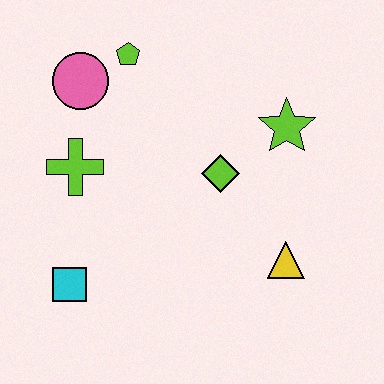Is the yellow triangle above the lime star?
No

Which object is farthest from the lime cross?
The yellow triangle is farthest from the lime cross.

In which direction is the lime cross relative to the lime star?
The lime cross is to the left of the lime star.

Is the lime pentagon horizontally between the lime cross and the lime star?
Yes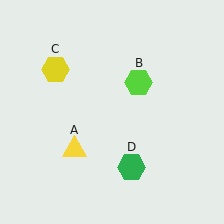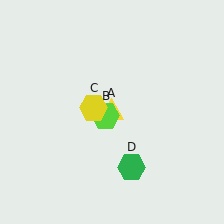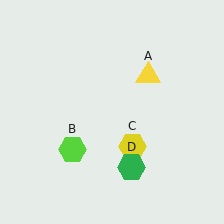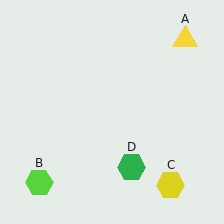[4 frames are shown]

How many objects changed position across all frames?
3 objects changed position: yellow triangle (object A), lime hexagon (object B), yellow hexagon (object C).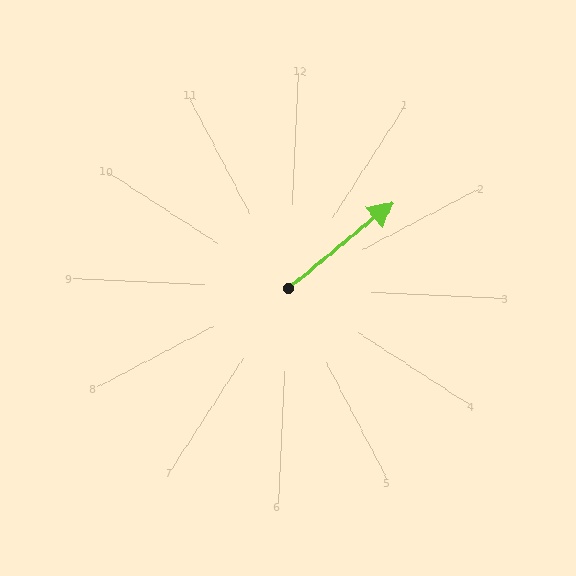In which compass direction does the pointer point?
Northeast.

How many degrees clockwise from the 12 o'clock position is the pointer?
Approximately 48 degrees.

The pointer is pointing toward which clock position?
Roughly 2 o'clock.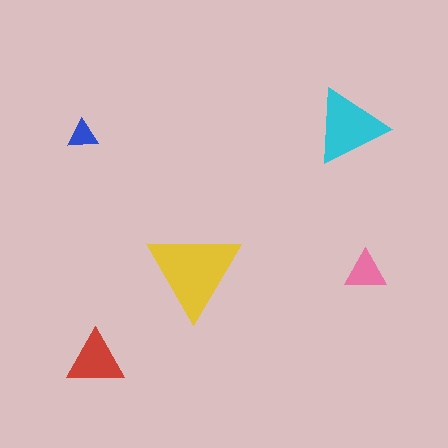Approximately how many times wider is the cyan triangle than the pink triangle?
About 2 times wider.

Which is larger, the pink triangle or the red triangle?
The red one.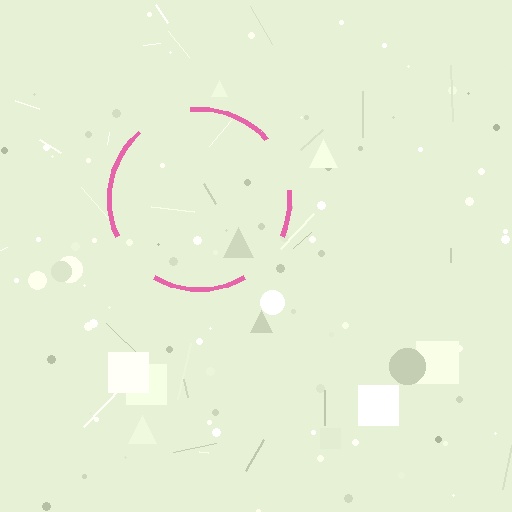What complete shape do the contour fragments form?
The contour fragments form a circle.